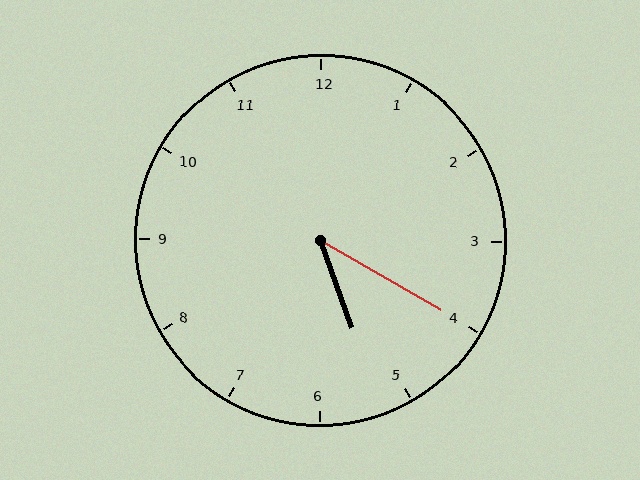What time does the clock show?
5:20.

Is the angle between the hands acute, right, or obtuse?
It is acute.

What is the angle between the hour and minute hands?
Approximately 40 degrees.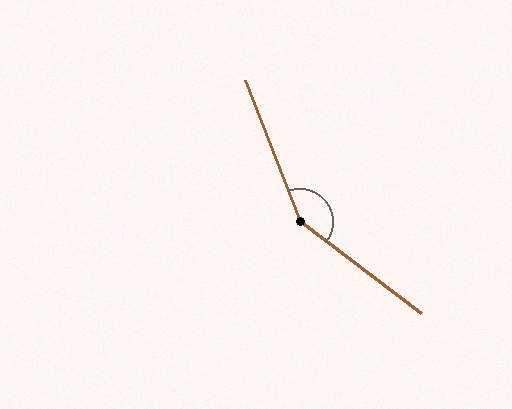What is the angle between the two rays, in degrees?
Approximately 148 degrees.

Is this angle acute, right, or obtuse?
It is obtuse.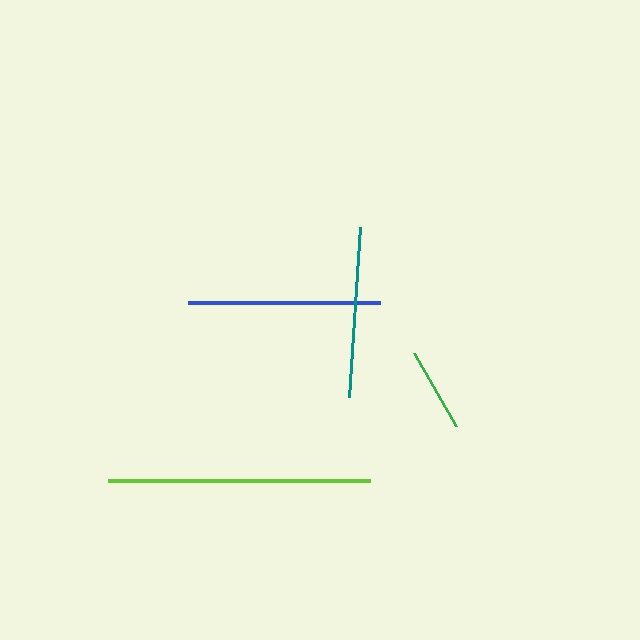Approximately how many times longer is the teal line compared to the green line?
The teal line is approximately 2.0 times the length of the green line.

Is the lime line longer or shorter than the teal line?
The lime line is longer than the teal line.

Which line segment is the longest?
The lime line is the longest at approximately 262 pixels.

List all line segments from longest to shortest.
From longest to shortest: lime, blue, teal, green.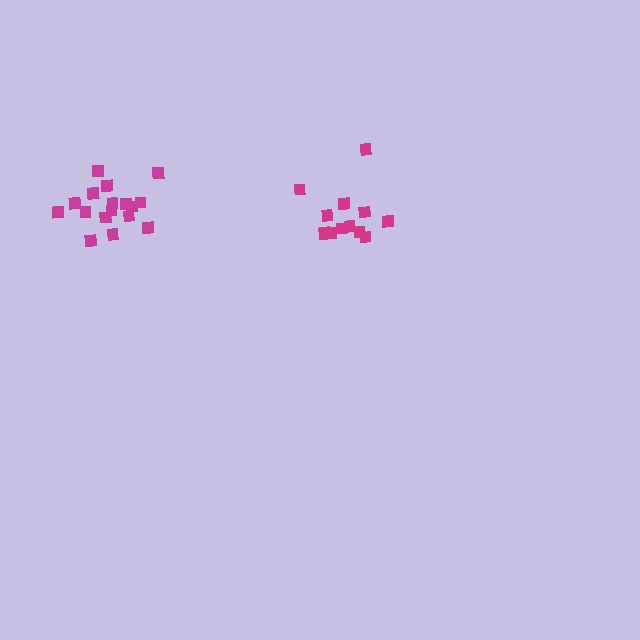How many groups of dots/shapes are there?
There are 2 groups.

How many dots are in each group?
Group 1: 13 dots, Group 2: 17 dots (30 total).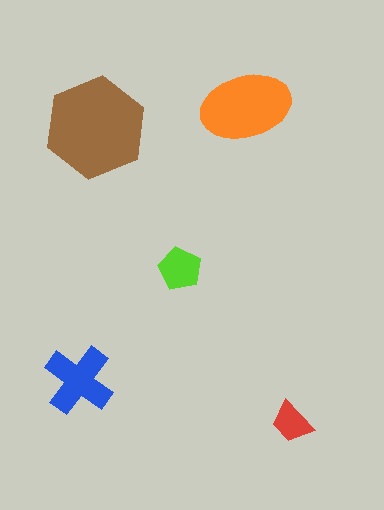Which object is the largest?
The brown hexagon.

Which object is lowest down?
The red trapezoid is bottommost.